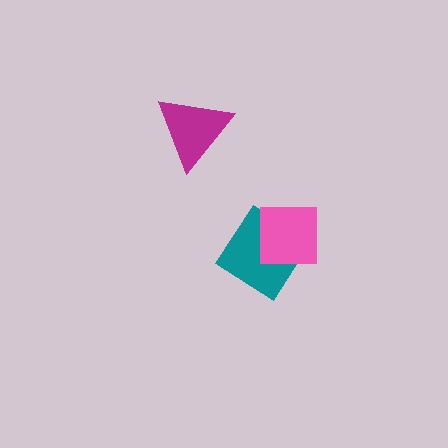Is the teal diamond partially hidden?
Yes, it is partially covered by another shape.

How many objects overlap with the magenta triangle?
0 objects overlap with the magenta triangle.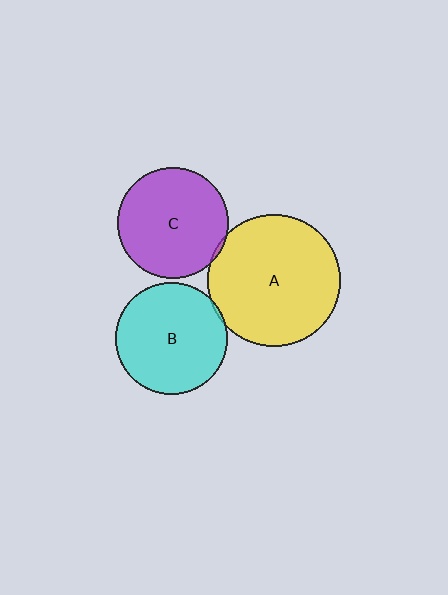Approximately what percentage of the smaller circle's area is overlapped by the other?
Approximately 5%.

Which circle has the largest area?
Circle A (yellow).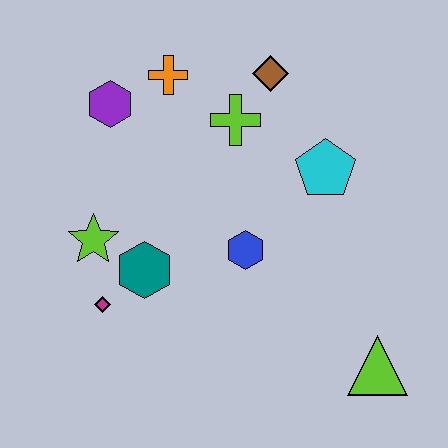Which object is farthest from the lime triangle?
The purple hexagon is farthest from the lime triangle.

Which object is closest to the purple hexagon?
The orange cross is closest to the purple hexagon.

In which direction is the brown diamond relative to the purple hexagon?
The brown diamond is to the right of the purple hexagon.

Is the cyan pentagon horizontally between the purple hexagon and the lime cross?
No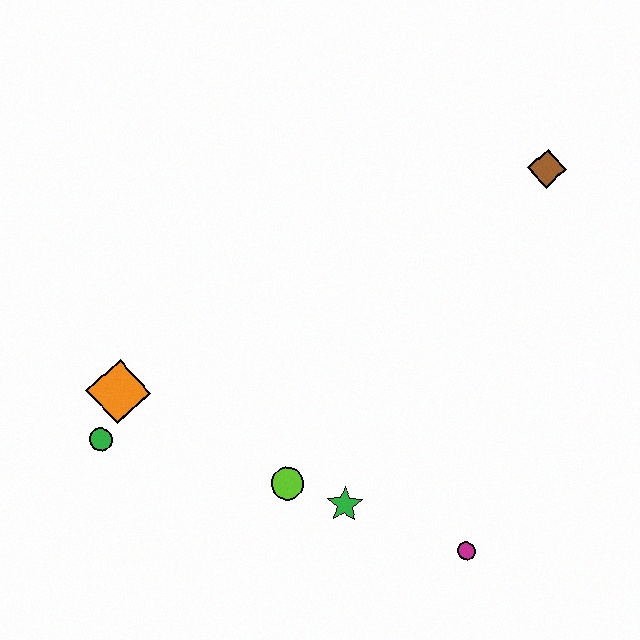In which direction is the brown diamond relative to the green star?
The brown diamond is above the green star.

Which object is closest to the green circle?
The orange diamond is closest to the green circle.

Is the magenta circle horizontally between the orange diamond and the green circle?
No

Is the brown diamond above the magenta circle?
Yes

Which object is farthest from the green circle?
The brown diamond is farthest from the green circle.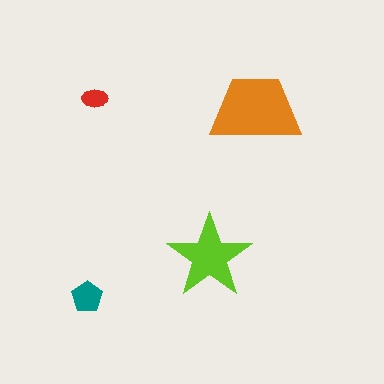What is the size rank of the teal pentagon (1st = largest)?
3rd.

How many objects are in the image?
There are 4 objects in the image.